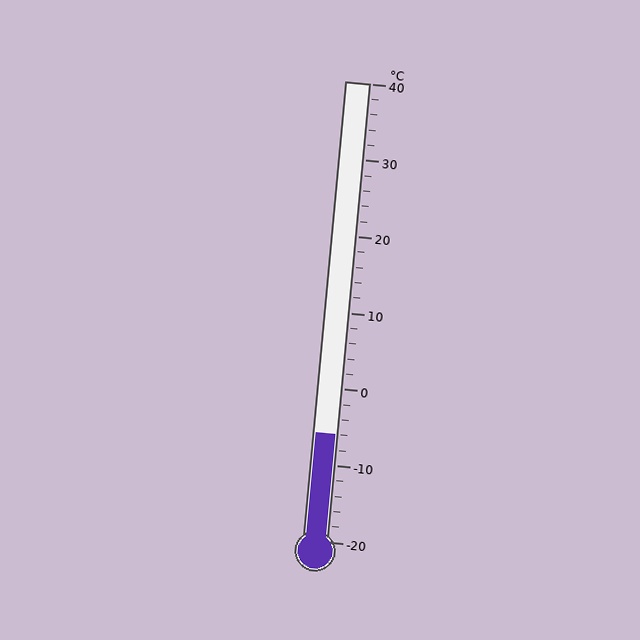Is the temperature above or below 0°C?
The temperature is below 0°C.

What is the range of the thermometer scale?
The thermometer scale ranges from -20°C to 40°C.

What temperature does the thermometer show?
The thermometer shows approximately -6°C.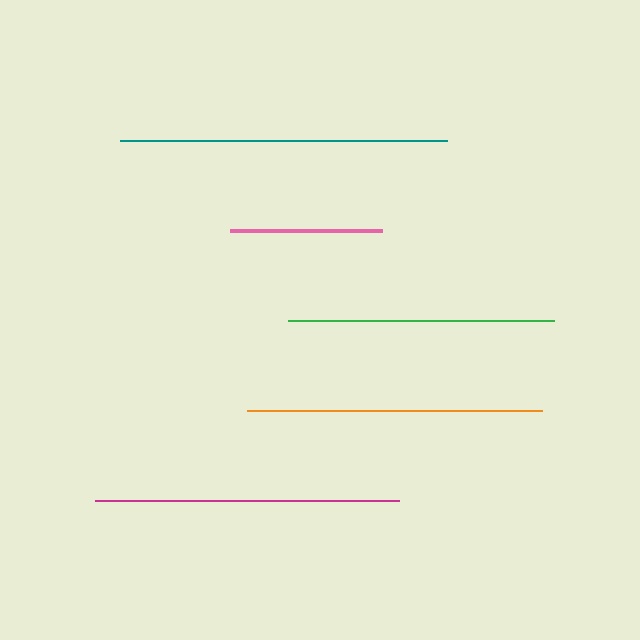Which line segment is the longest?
The teal line is the longest at approximately 327 pixels.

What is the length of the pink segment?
The pink segment is approximately 152 pixels long.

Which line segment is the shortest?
The pink line is the shortest at approximately 152 pixels.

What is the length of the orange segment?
The orange segment is approximately 295 pixels long.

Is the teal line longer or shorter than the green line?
The teal line is longer than the green line.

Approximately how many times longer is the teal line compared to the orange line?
The teal line is approximately 1.1 times the length of the orange line.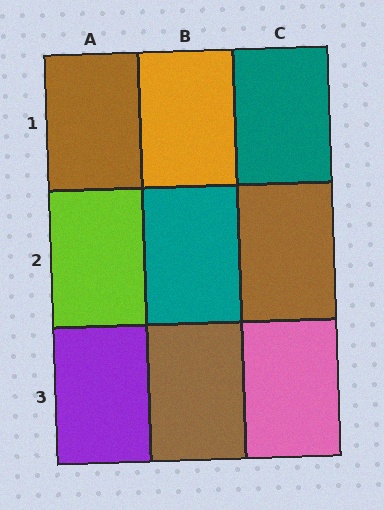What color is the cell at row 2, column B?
Teal.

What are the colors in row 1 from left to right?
Brown, orange, teal.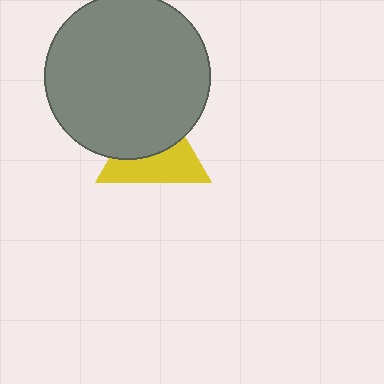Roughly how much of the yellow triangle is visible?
About half of it is visible (roughly 51%).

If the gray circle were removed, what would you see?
You would see the complete yellow triangle.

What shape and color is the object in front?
The object in front is a gray circle.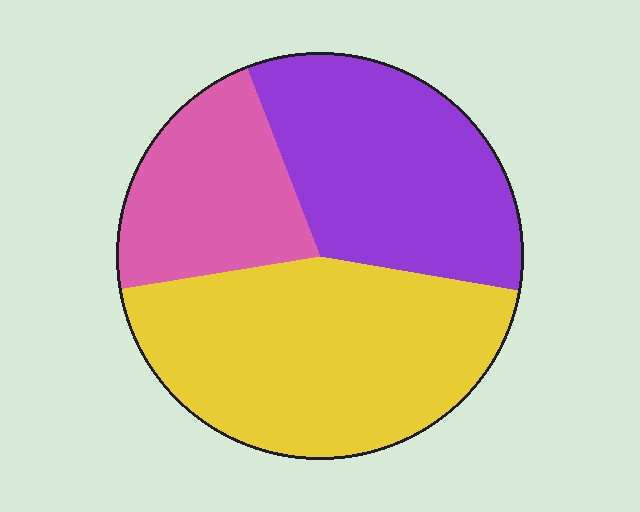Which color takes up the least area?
Pink, at roughly 20%.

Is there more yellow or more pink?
Yellow.